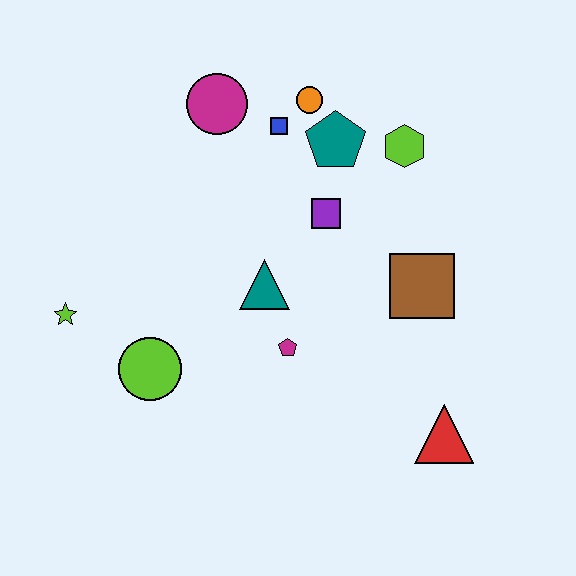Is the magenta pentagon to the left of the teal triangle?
No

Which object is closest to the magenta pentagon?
The teal triangle is closest to the magenta pentagon.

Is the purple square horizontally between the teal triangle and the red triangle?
Yes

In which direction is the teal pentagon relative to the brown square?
The teal pentagon is above the brown square.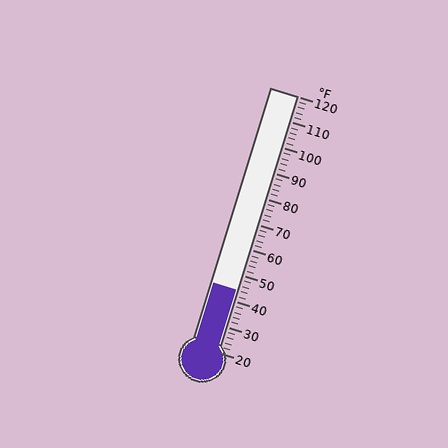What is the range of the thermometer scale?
The thermometer scale ranges from 20°F to 120°F.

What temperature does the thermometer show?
The thermometer shows approximately 44°F.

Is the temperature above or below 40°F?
The temperature is above 40°F.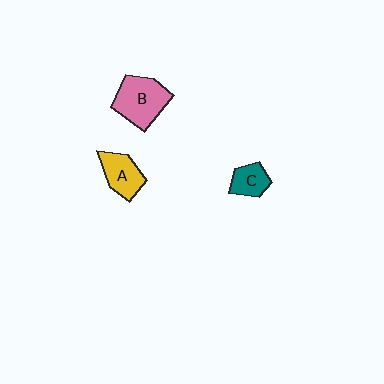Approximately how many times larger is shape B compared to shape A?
Approximately 1.5 times.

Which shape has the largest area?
Shape B (pink).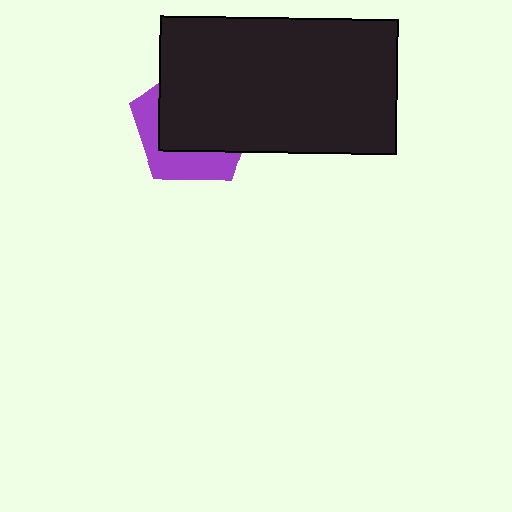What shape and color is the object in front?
The object in front is a black rectangle.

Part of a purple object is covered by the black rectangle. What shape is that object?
It is a pentagon.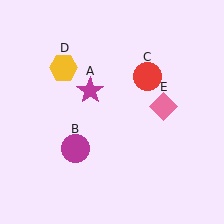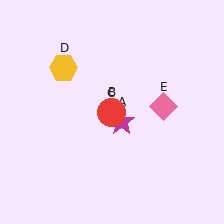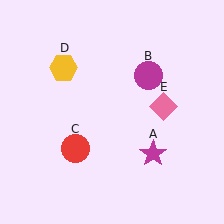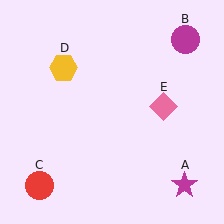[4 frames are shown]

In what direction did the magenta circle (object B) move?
The magenta circle (object B) moved up and to the right.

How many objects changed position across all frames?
3 objects changed position: magenta star (object A), magenta circle (object B), red circle (object C).